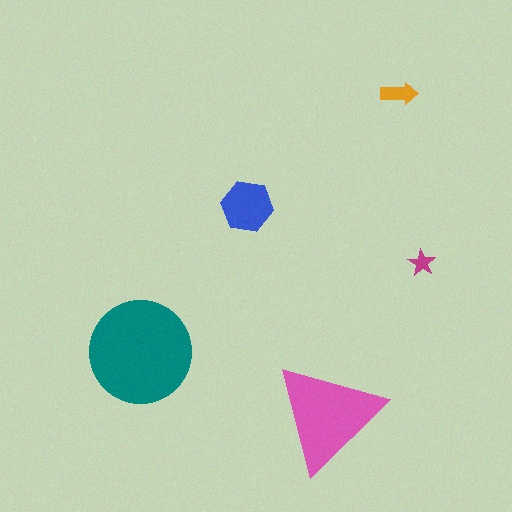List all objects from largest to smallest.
The teal circle, the pink triangle, the blue hexagon, the orange arrow, the magenta star.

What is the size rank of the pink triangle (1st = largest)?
2nd.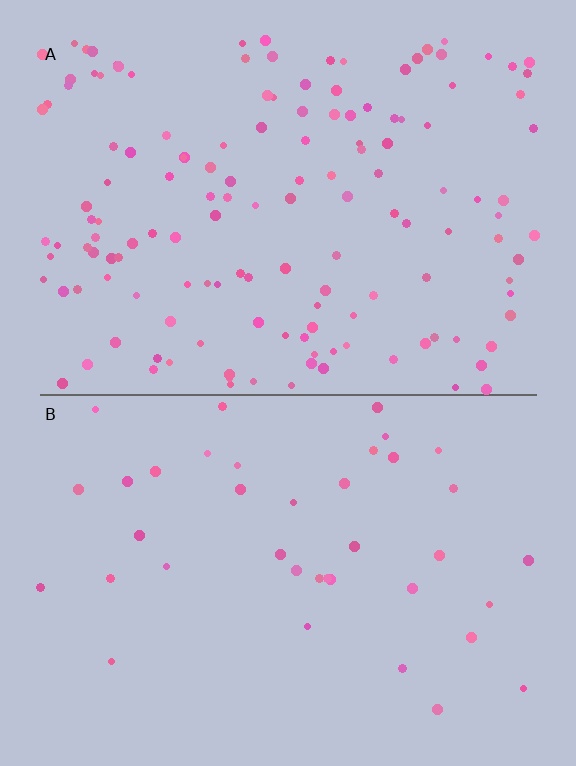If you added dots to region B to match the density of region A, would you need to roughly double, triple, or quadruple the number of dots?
Approximately quadruple.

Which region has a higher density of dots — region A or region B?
A (the top).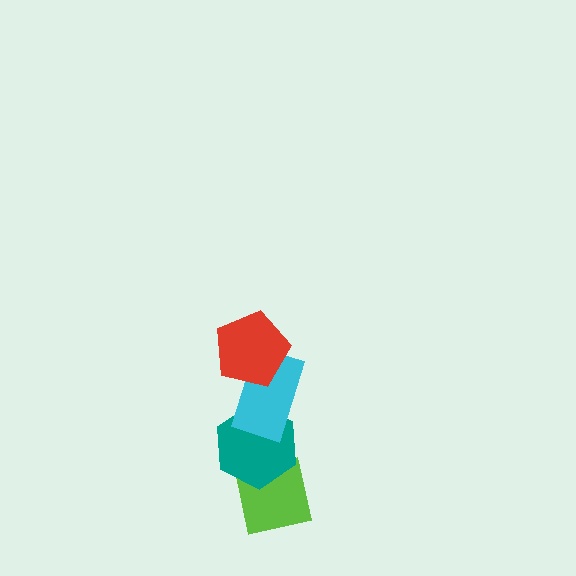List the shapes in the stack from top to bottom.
From top to bottom: the red pentagon, the cyan rectangle, the teal hexagon, the lime square.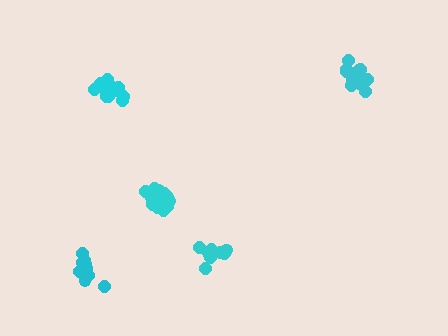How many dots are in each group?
Group 1: 15 dots, Group 2: 16 dots, Group 3: 10 dots, Group 4: 16 dots, Group 5: 11 dots (68 total).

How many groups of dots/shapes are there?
There are 5 groups.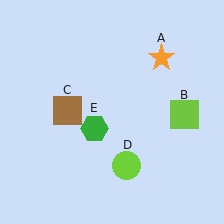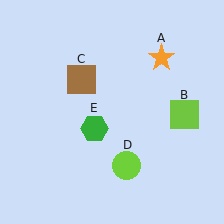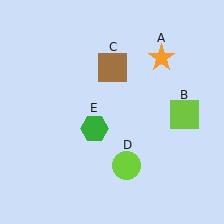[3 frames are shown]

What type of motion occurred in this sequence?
The brown square (object C) rotated clockwise around the center of the scene.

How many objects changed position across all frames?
1 object changed position: brown square (object C).